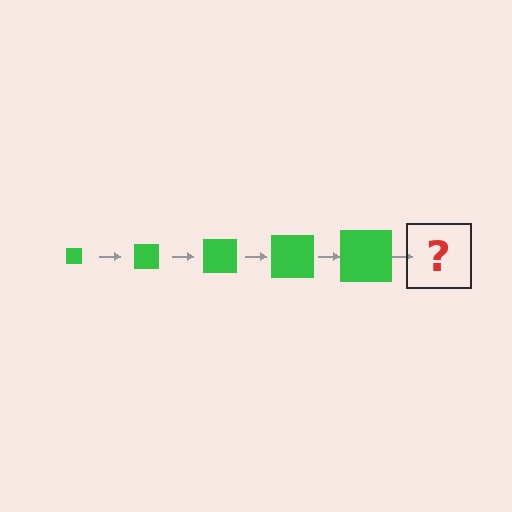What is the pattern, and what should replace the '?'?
The pattern is that the square gets progressively larger each step. The '?' should be a green square, larger than the previous one.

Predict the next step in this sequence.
The next step is a green square, larger than the previous one.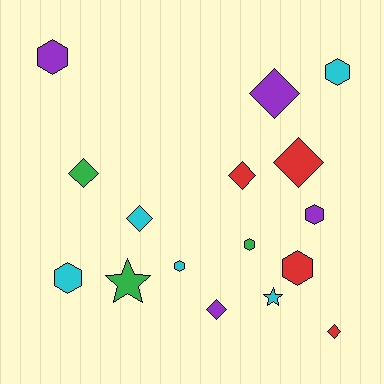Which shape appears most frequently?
Diamond, with 7 objects.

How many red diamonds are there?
There are 3 red diamonds.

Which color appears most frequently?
Cyan, with 5 objects.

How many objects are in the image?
There are 16 objects.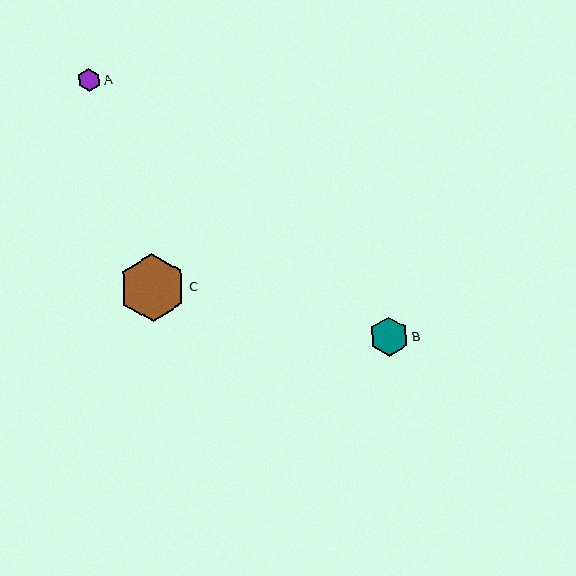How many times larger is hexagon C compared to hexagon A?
Hexagon C is approximately 2.9 times the size of hexagon A.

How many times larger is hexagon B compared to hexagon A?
Hexagon B is approximately 1.6 times the size of hexagon A.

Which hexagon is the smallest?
Hexagon A is the smallest with a size of approximately 24 pixels.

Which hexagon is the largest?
Hexagon C is the largest with a size of approximately 68 pixels.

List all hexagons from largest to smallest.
From largest to smallest: C, B, A.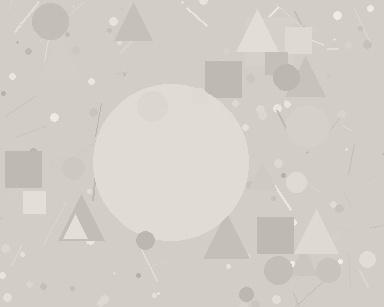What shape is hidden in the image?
A circle is hidden in the image.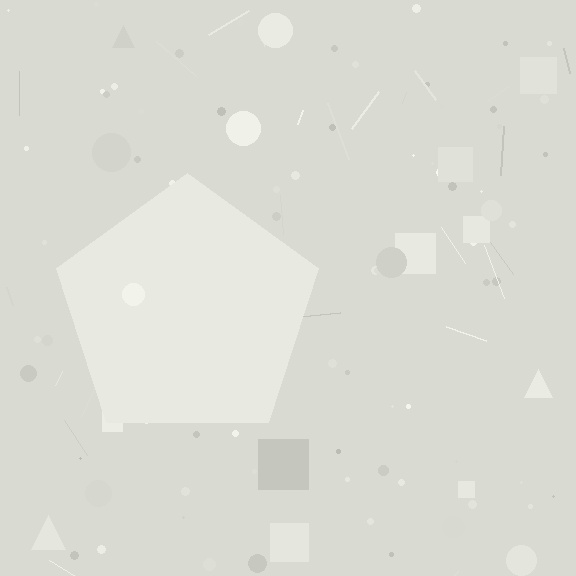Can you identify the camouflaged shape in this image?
The camouflaged shape is a pentagon.